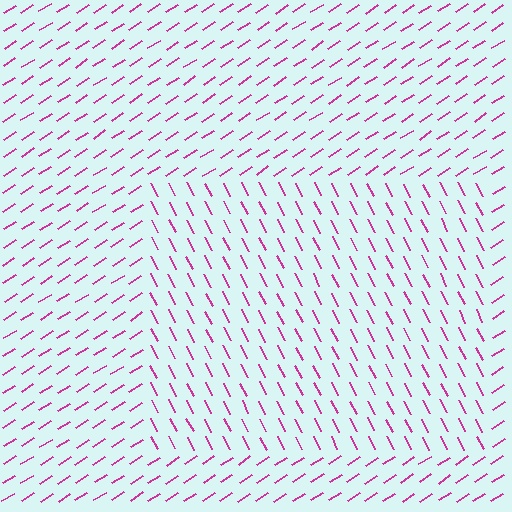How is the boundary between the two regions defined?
The boundary is defined purely by a change in line orientation (approximately 84 degrees difference). All lines are the same color and thickness.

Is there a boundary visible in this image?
Yes, there is a texture boundary formed by a change in line orientation.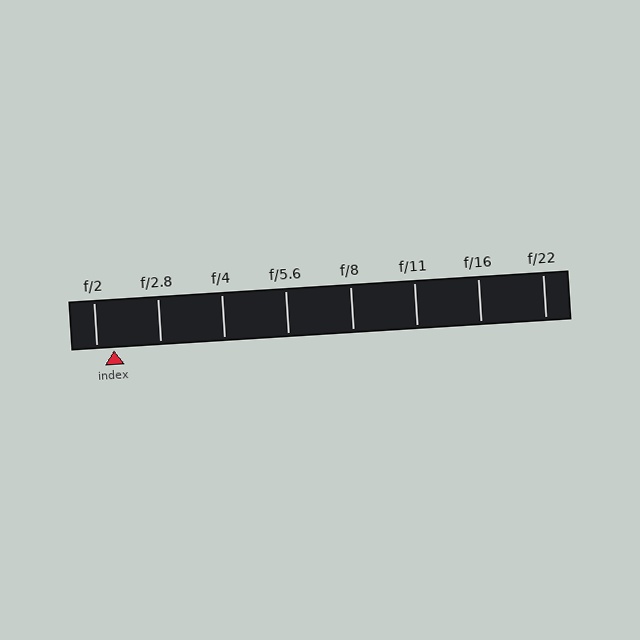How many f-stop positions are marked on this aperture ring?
There are 8 f-stop positions marked.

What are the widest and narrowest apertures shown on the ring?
The widest aperture shown is f/2 and the narrowest is f/22.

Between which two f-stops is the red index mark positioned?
The index mark is between f/2 and f/2.8.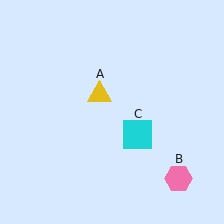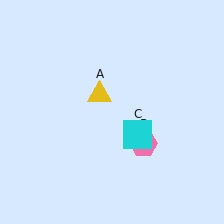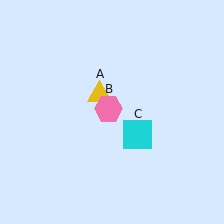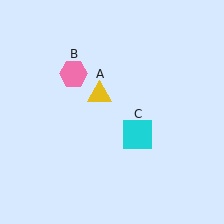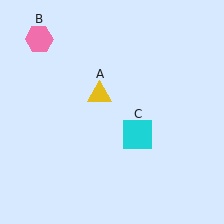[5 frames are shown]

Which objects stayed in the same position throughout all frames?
Yellow triangle (object A) and cyan square (object C) remained stationary.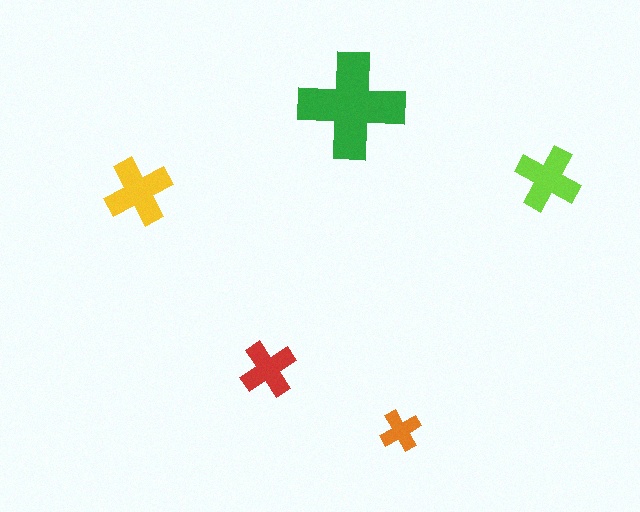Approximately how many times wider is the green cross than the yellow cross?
About 1.5 times wider.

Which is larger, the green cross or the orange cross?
The green one.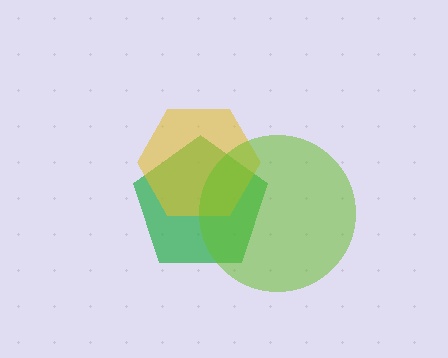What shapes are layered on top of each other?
The layered shapes are: a green pentagon, a yellow hexagon, a lime circle.